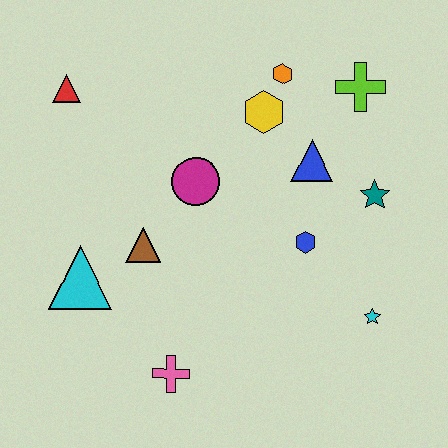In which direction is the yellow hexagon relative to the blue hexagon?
The yellow hexagon is above the blue hexagon.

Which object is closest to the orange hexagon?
The yellow hexagon is closest to the orange hexagon.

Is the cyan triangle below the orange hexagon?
Yes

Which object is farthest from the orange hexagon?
The pink cross is farthest from the orange hexagon.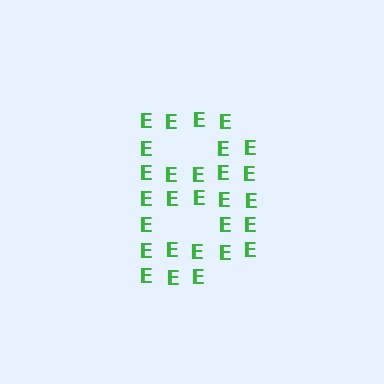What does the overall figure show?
The overall figure shows the letter B.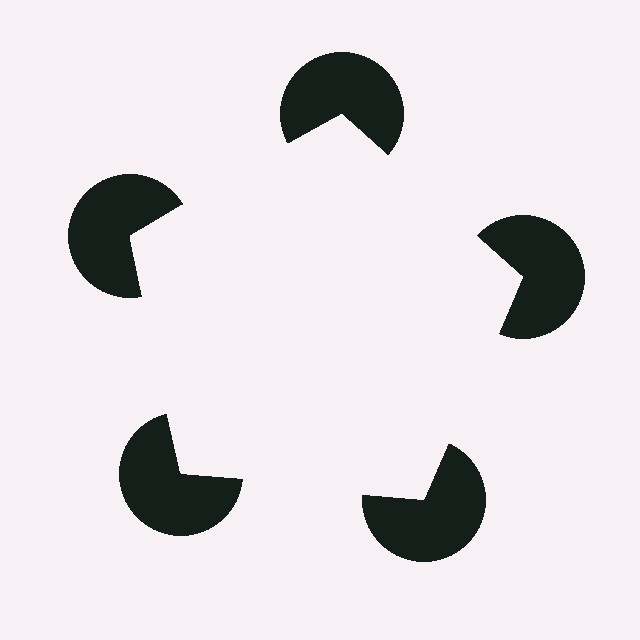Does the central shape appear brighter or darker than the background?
It typically appears slightly brighter than the background, even though no actual brightness change is drawn.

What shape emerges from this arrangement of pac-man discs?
An illusory pentagon — its edges are inferred from the aligned wedge cuts in the pac-man discs, not physically drawn.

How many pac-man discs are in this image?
There are 5 — one at each vertex of the illusory pentagon.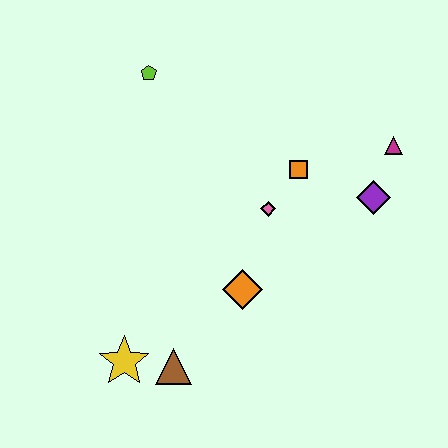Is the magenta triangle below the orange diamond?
No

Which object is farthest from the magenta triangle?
The yellow star is farthest from the magenta triangle.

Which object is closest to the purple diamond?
The magenta triangle is closest to the purple diamond.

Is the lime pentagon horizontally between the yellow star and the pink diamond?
Yes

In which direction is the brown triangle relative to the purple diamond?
The brown triangle is to the left of the purple diamond.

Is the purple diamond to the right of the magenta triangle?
No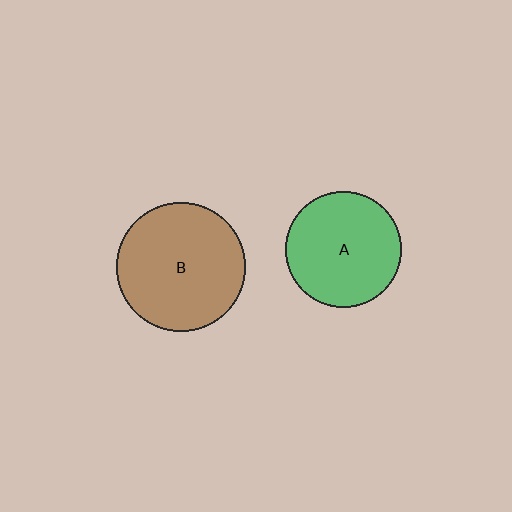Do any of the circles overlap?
No, none of the circles overlap.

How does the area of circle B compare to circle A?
Approximately 1.2 times.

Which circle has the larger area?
Circle B (brown).